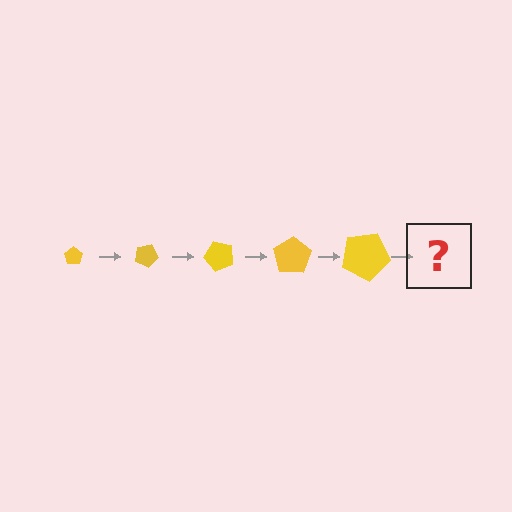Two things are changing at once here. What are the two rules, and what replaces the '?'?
The two rules are that the pentagon grows larger each step and it rotates 25 degrees each step. The '?' should be a pentagon, larger than the previous one and rotated 125 degrees from the start.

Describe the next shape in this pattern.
It should be a pentagon, larger than the previous one and rotated 125 degrees from the start.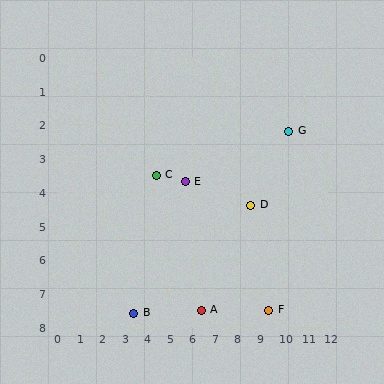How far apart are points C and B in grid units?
Points C and B are about 4.2 grid units apart.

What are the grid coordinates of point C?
Point C is at approximately (4.4, 3.5).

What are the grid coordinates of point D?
Point D is at approximately (8.6, 4.4).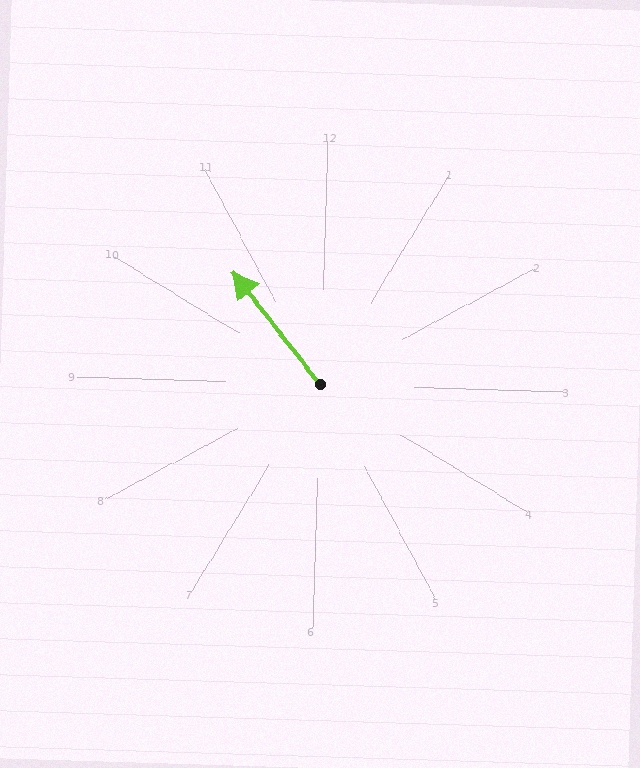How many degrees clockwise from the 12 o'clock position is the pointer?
Approximately 320 degrees.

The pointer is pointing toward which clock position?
Roughly 11 o'clock.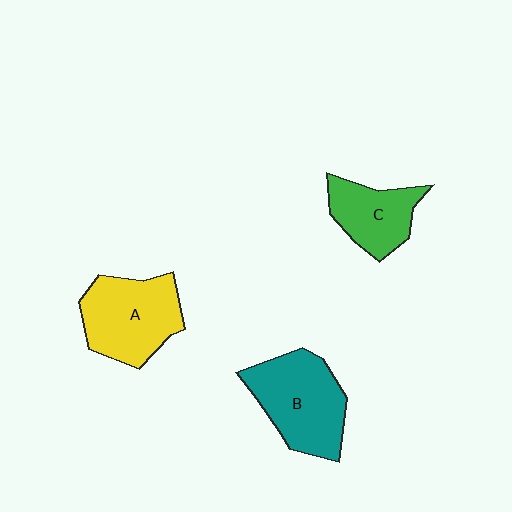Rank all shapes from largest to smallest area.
From largest to smallest: B (teal), A (yellow), C (green).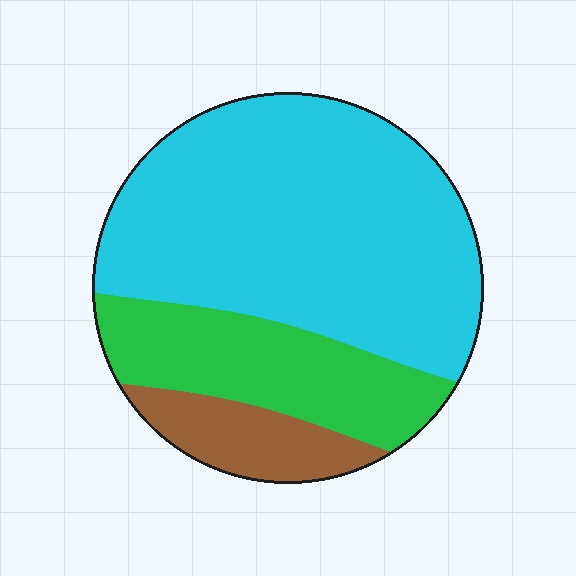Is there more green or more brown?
Green.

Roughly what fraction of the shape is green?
Green takes up about one quarter (1/4) of the shape.